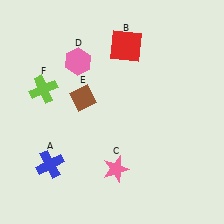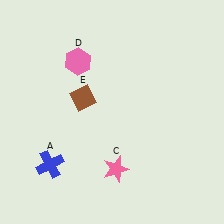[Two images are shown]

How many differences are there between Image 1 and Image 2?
There are 2 differences between the two images.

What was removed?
The lime cross (F), the red square (B) were removed in Image 2.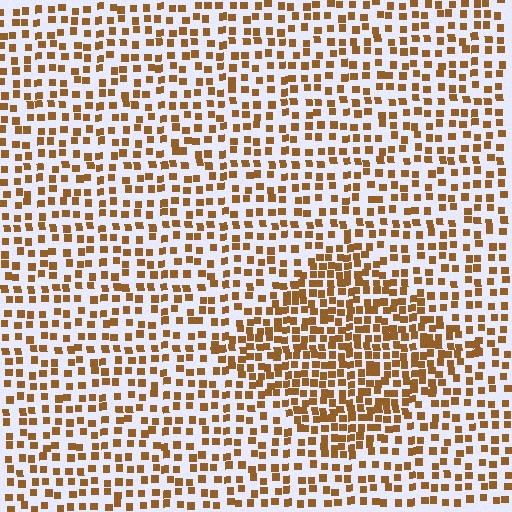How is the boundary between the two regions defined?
The boundary is defined by a change in element density (approximately 1.8x ratio). All elements are the same color, size, and shape.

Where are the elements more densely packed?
The elements are more densely packed inside the diamond boundary.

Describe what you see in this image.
The image contains small brown elements arranged at two different densities. A diamond-shaped region is visible where the elements are more densely packed than the surrounding area.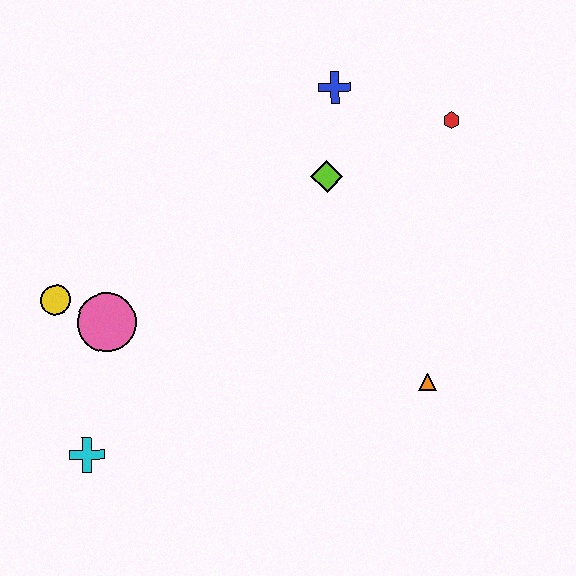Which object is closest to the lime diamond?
The blue cross is closest to the lime diamond.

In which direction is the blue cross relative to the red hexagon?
The blue cross is to the left of the red hexagon.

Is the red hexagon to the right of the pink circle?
Yes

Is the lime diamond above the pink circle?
Yes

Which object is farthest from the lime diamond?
The cyan cross is farthest from the lime diamond.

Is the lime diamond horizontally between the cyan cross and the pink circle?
No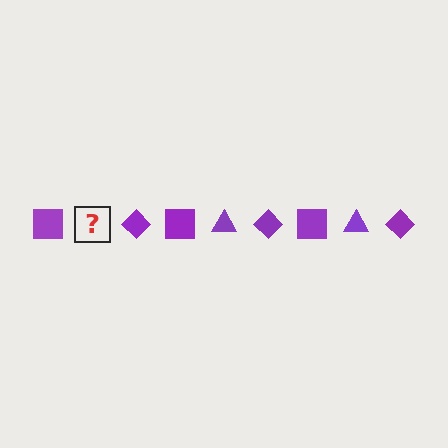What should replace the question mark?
The question mark should be replaced with a purple triangle.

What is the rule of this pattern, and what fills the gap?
The rule is that the pattern cycles through square, triangle, diamond shapes in purple. The gap should be filled with a purple triangle.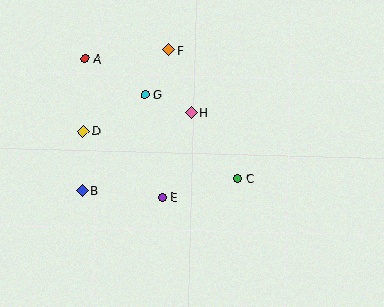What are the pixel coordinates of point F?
Point F is at (169, 50).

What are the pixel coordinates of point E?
Point E is at (162, 197).